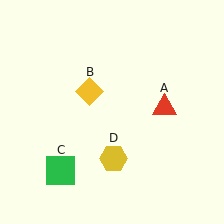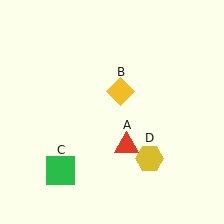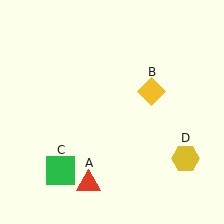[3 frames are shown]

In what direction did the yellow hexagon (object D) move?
The yellow hexagon (object D) moved right.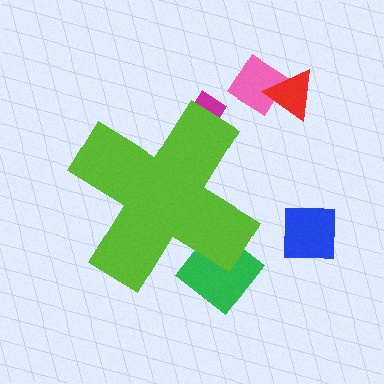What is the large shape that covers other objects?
A lime cross.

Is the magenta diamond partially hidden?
Yes, the magenta diamond is partially hidden behind the lime cross.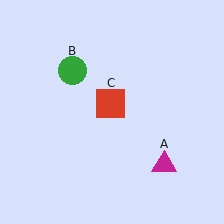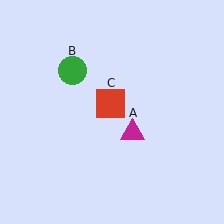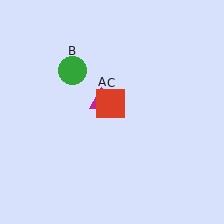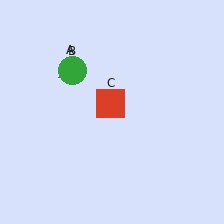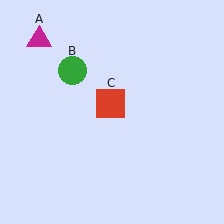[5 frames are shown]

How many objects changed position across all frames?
1 object changed position: magenta triangle (object A).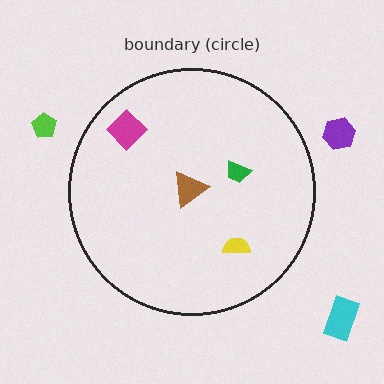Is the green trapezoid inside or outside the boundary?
Inside.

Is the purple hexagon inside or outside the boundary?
Outside.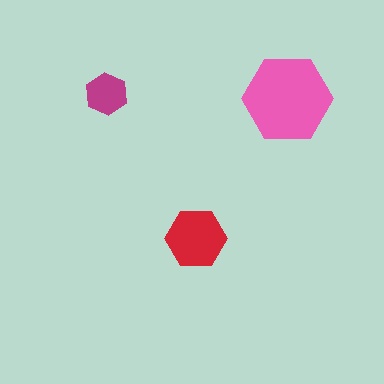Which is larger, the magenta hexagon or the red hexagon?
The red one.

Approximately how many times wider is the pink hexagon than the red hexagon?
About 1.5 times wider.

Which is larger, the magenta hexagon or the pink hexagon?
The pink one.